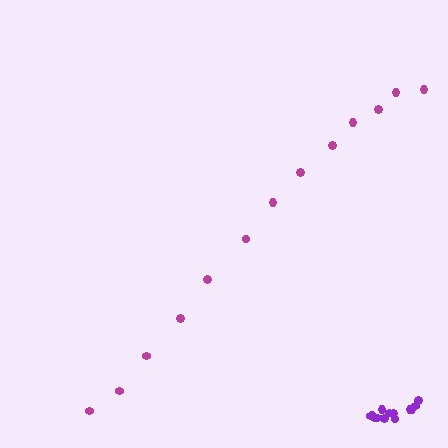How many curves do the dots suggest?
There are 2 distinct paths.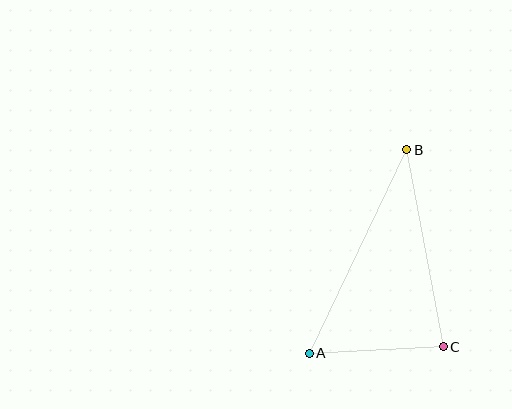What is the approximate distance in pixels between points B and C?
The distance between B and C is approximately 200 pixels.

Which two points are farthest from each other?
Points A and B are farthest from each other.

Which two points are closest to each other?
Points A and C are closest to each other.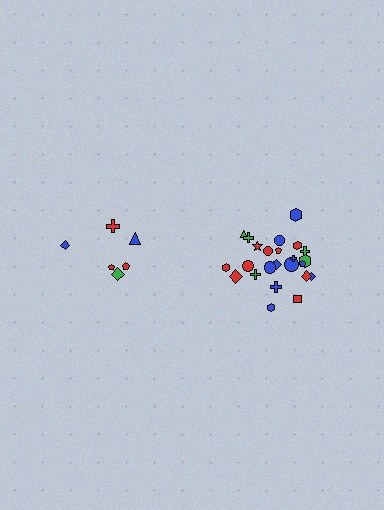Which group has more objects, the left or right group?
The right group.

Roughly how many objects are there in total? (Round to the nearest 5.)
Roughly 30 objects in total.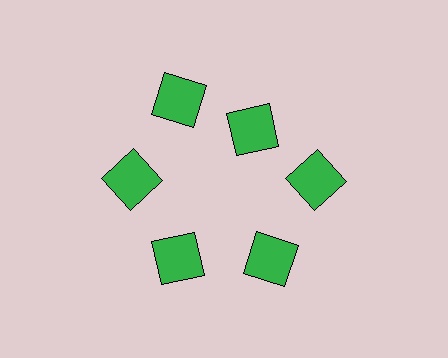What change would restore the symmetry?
The symmetry would be restored by moving it outward, back onto the ring so that all 6 squares sit at equal angles and equal distance from the center.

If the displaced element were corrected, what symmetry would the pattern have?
It would have 6-fold rotational symmetry — the pattern would map onto itself every 60 degrees.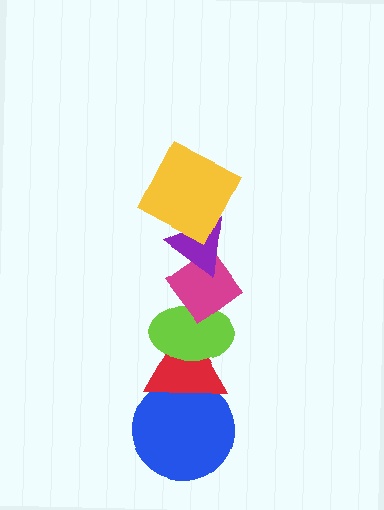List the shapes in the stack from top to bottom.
From top to bottom: the yellow square, the purple triangle, the magenta diamond, the lime ellipse, the red triangle, the blue circle.